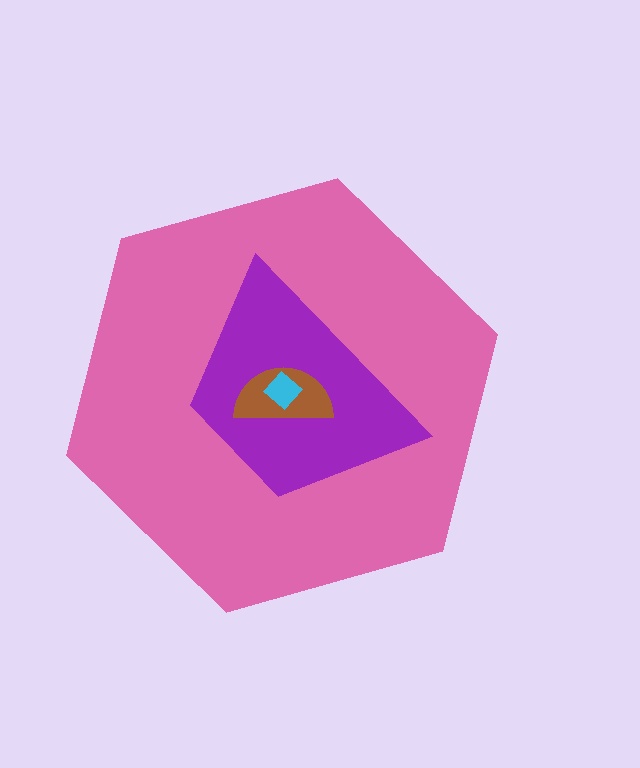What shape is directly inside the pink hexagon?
The purple trapezoid.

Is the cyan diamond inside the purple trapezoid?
Yes.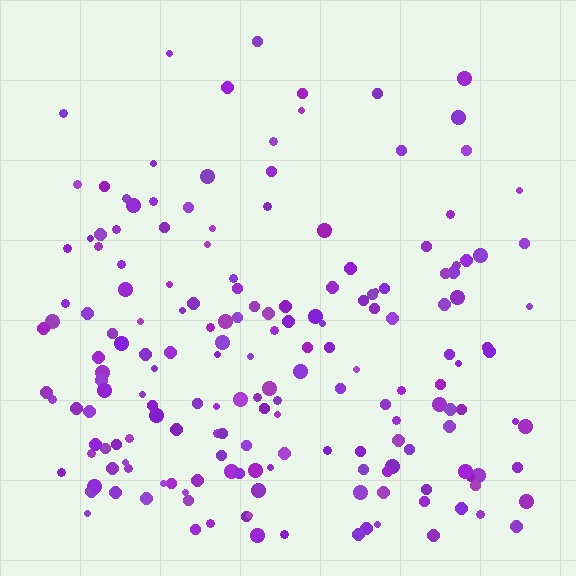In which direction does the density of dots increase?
From top to bottom, with the bottom side densest.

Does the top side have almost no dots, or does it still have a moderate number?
Still a moderate number, just noticeably fewer than the bottom.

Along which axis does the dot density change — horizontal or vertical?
Vertical.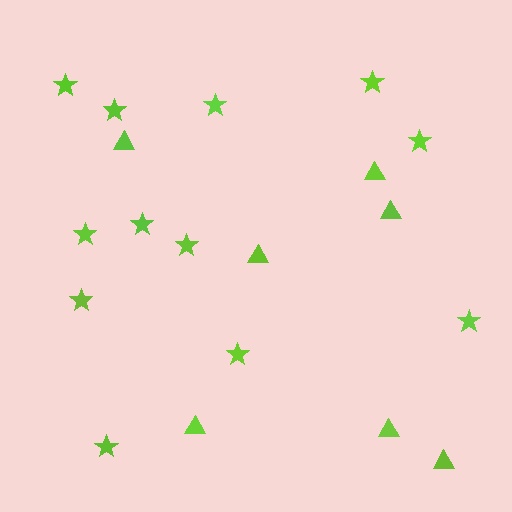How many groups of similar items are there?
There are 2 groups: one group of stars (12) and one group of triangles (7).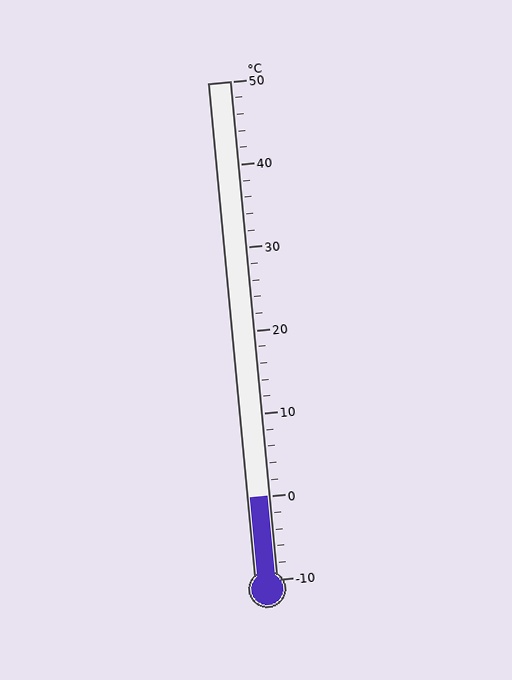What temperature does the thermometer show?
The thermometer shows approximately 0°C.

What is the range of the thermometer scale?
The thermometer scale ranges from -10°C to 50°C.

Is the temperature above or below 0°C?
The temperature is at 0°C.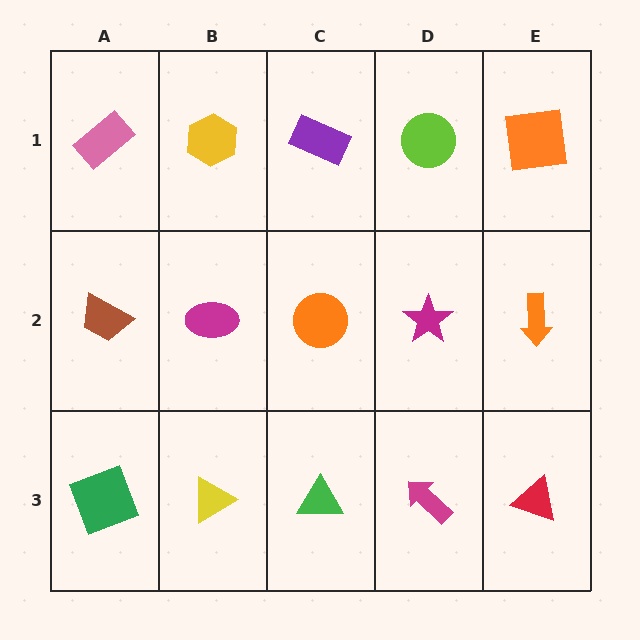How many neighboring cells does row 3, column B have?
3.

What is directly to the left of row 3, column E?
A magenta arrow.